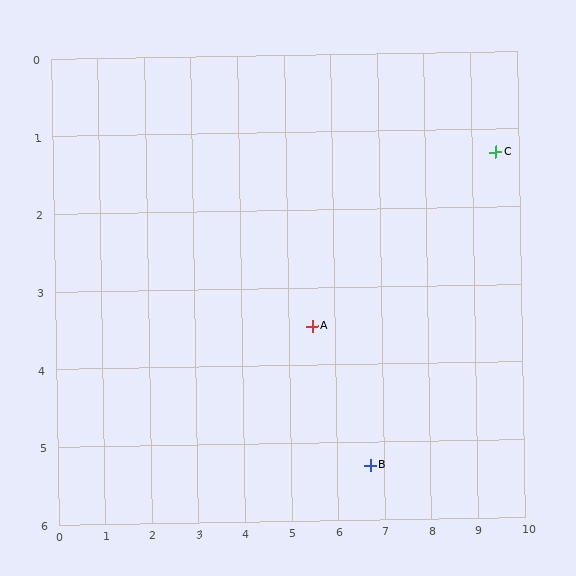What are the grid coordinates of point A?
Point A is at approximately (5.5, 3.5).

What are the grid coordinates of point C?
Point C is at approximately (9.5, 1.3).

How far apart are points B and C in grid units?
Points B and C are about 4.9 grid units apart.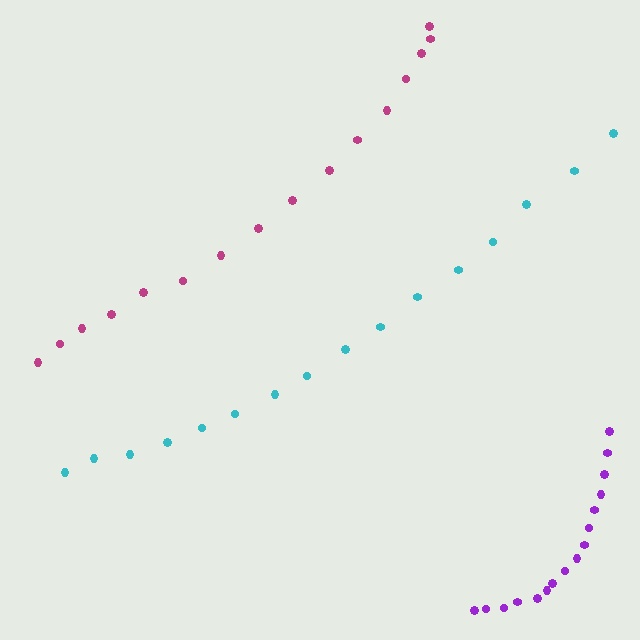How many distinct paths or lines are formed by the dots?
There are 3 distinct paths.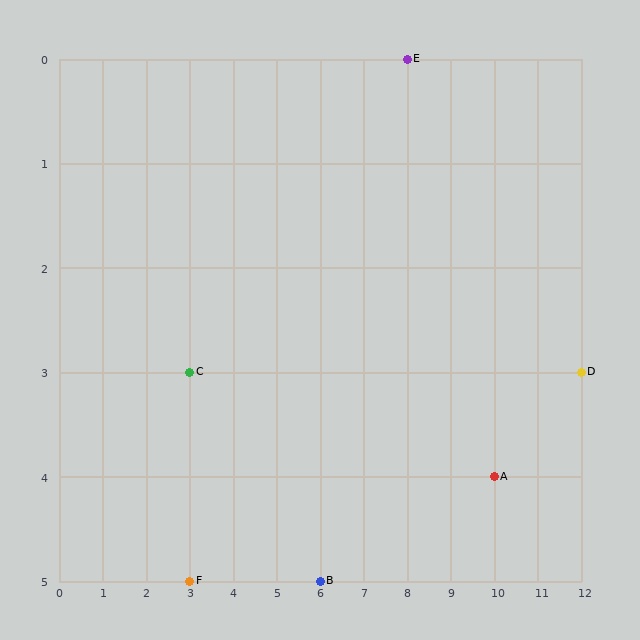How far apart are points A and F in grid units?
Points A and F are 7 columns and 1 row apart (about 7.1 grid units diagonally).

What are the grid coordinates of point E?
Point E is at grid coordinates (8, 0).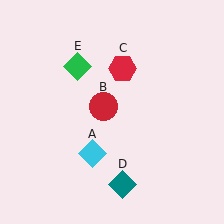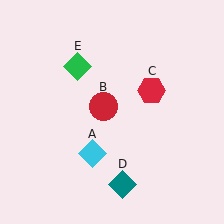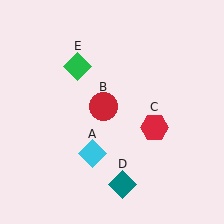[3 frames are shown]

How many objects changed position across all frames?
1 object changed position: red hexagon (object C).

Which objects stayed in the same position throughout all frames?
Cyan diamond (object A) and red circle (object B) and teal diamond (object D) and green diamond (object E) remained stationary.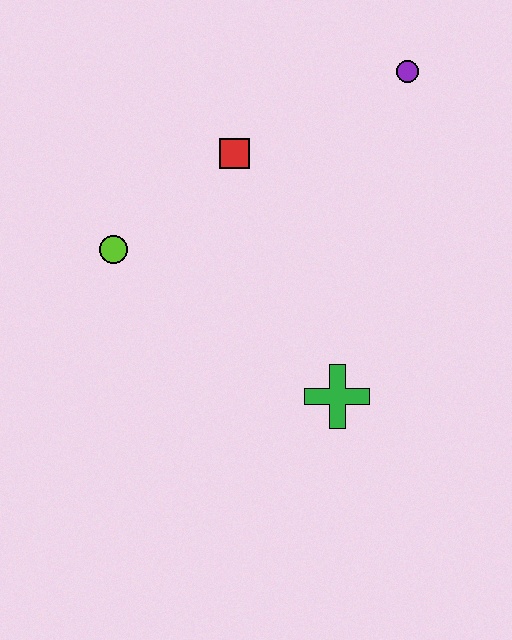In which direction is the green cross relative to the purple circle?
The green cross is below the purple circle.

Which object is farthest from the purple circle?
The lime circle is farthest from the purple circle.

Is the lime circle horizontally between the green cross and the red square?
No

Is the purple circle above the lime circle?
Yes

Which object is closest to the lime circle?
The red square is closest to the lime circle.